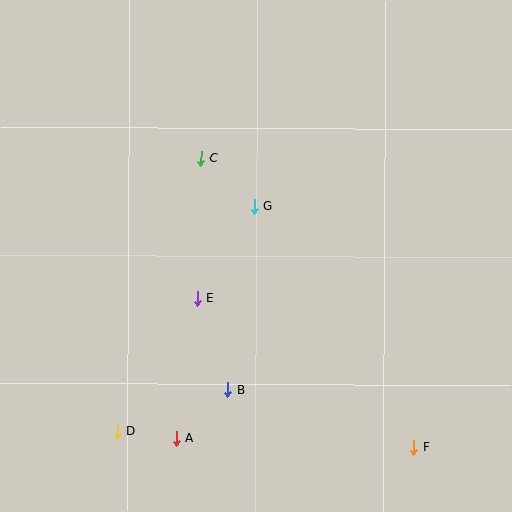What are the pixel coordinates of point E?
Point E is at (197, 298).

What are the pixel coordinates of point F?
Point F is at (414, 447).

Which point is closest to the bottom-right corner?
Point F is closest to the bottom-right corner.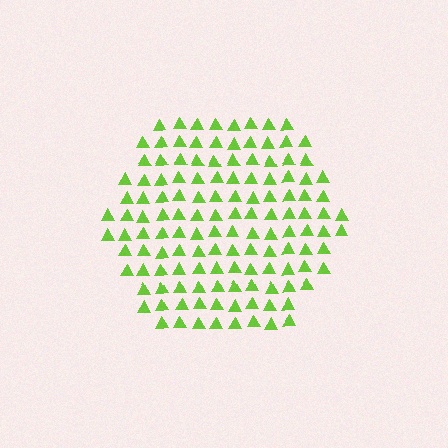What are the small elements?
The small elements are triangles.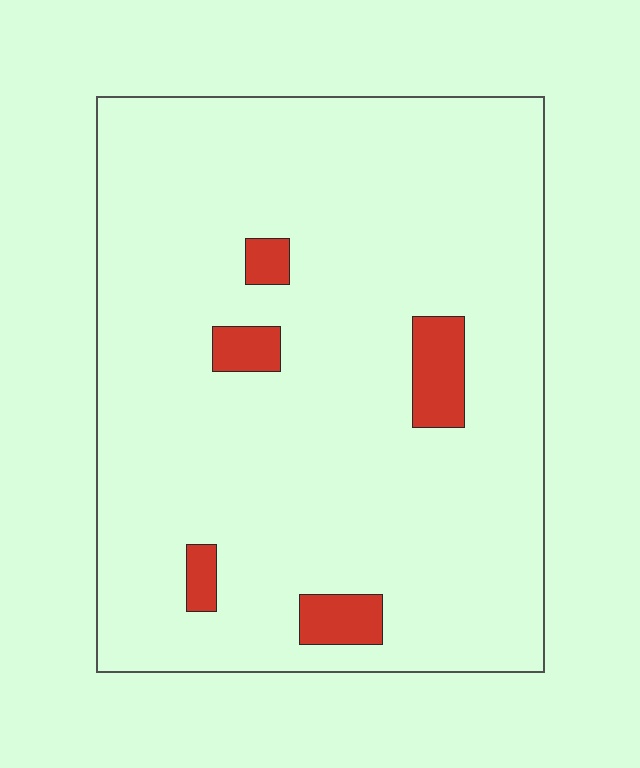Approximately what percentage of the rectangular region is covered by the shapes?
Approximately 5%.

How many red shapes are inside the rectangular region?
5.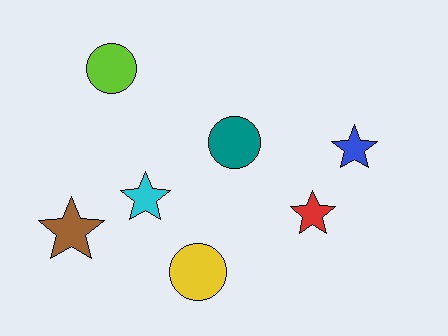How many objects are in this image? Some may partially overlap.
There are 7 objects.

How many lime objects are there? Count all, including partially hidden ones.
There is 1 lime object.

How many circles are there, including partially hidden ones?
There are 3 circles.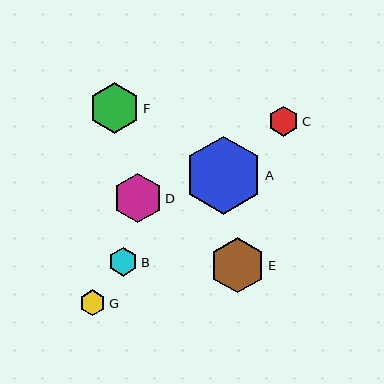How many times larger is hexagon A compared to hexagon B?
Hexagon A is approximately 2.7 times the size of hexagon B.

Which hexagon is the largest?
Hexagon A is the largest with a size of approximately 78 pixels.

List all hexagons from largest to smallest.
From largest to smallest: A, E, F, D, C, B, G.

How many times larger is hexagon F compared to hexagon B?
Hexagon F is approximately 1.7 times the size of hexagon B.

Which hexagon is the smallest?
Hexagon G is the smallest with a size of approximately 26 pixels.